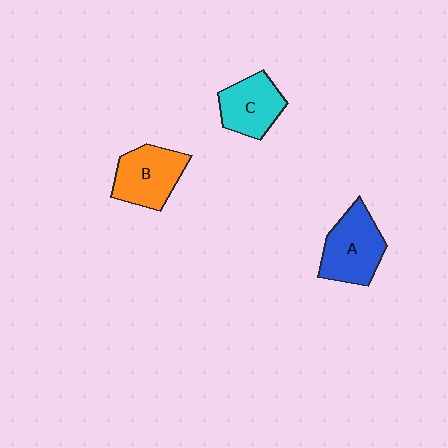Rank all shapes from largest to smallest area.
From largest to smallest: A (blue), B (orange), C (cyan).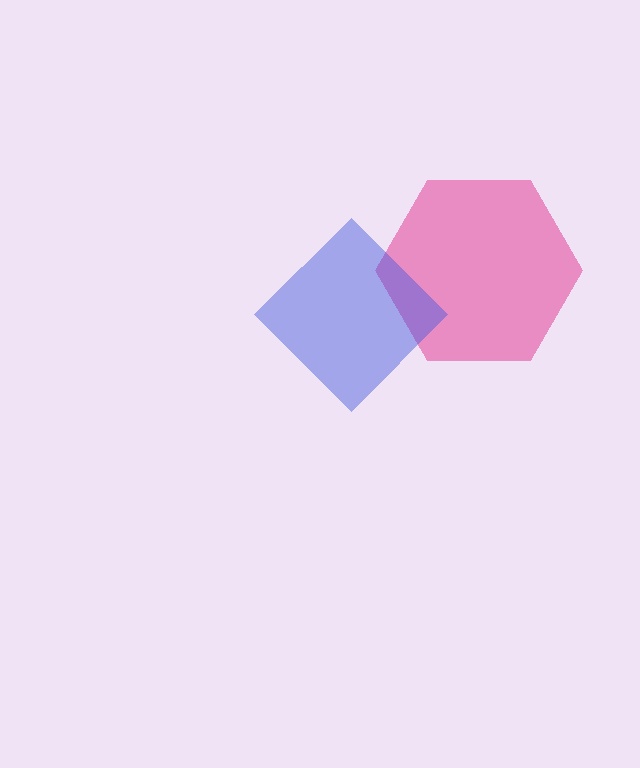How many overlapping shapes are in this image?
There are 2 overlapping shapes in the image.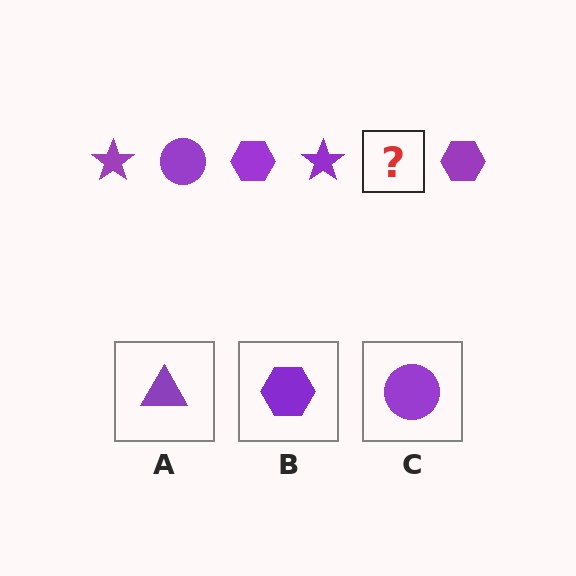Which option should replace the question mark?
Option C.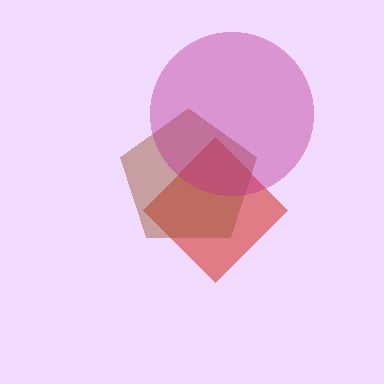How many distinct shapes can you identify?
There are 3 distinct shapes: a red diamond, a brown pentagon, a magenta circle.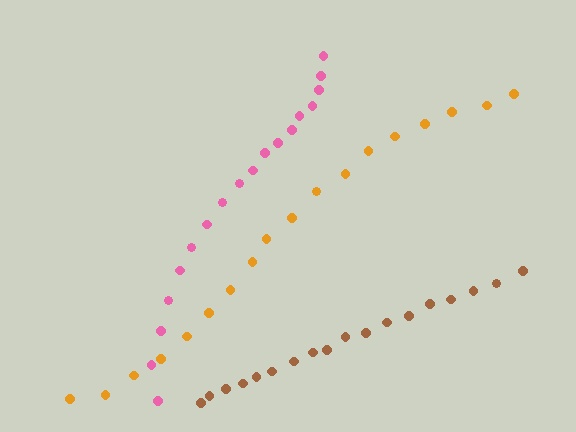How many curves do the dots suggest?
There are 3 distinct paths.